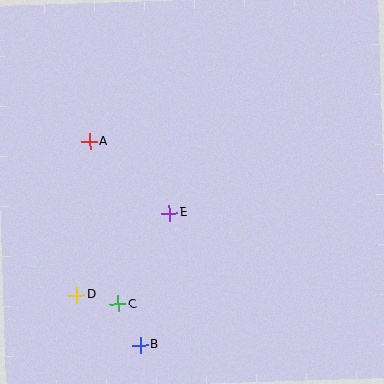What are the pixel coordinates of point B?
Point B is at (140, 345).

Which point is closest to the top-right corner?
Point E is closest to the top-right corner.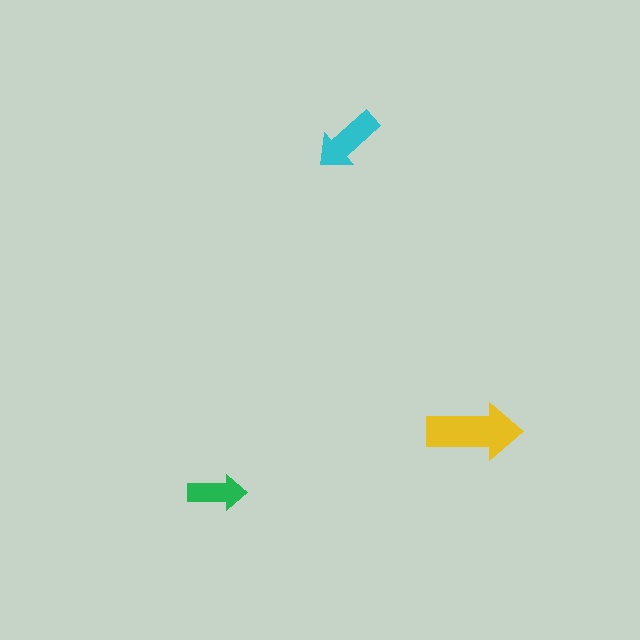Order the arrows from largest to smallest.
the yellow one, the cyan one, the green one.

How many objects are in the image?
There are 3 objects in the image.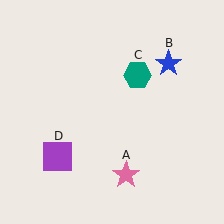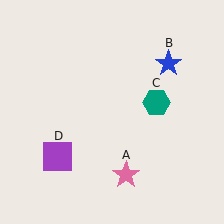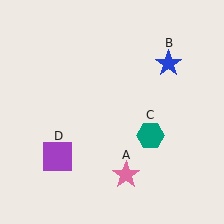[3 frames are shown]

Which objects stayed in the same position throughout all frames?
Pink star (object A) and blue star (object B) and purple square (object D) remained stationary.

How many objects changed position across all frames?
1 object changed position: teal hexagon (object C).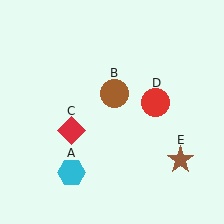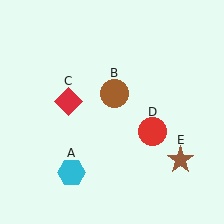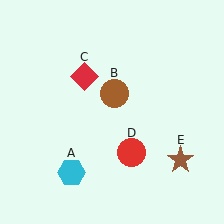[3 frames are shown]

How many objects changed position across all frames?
2 objects changed position: red diamond (object C), red circle (object D).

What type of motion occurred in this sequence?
The red diamond (object C), red circle (object D) rotated clockwise around the center of the scene.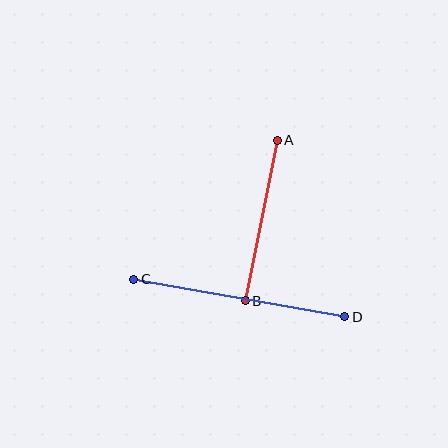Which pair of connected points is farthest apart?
Points C and D are farthest apart.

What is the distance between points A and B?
The distance is approximately 164 pixels.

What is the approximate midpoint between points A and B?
The midpoint is at approximately (261, 220) pixels.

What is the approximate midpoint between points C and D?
The midpoint is at approximately (239, 298) pixels.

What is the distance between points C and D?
The distance is approximately 215 pixels.